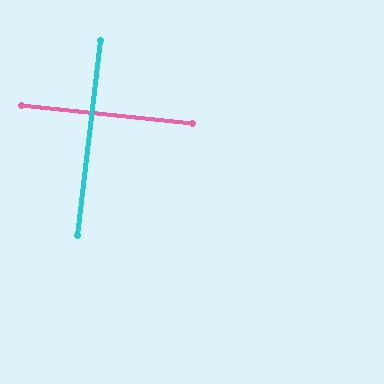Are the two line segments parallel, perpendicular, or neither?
Perpendicular — they meet at approximately 89°.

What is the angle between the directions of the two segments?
Approximately 89 degrees.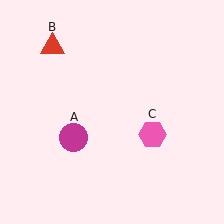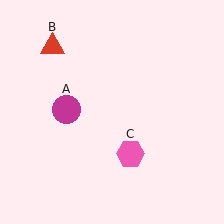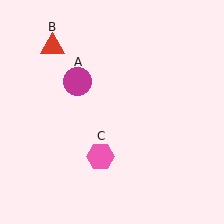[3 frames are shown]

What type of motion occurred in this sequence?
The magenta circle (object A), pink hexagon (object C) rotated clockwise around the center of the scene.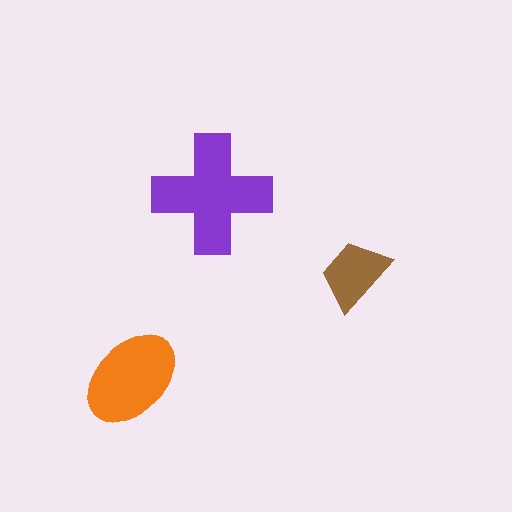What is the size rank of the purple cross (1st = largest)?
1st.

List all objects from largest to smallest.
The purple cross, the orange ellipse, the brown trapezoid.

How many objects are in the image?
There are 3 objects in the image.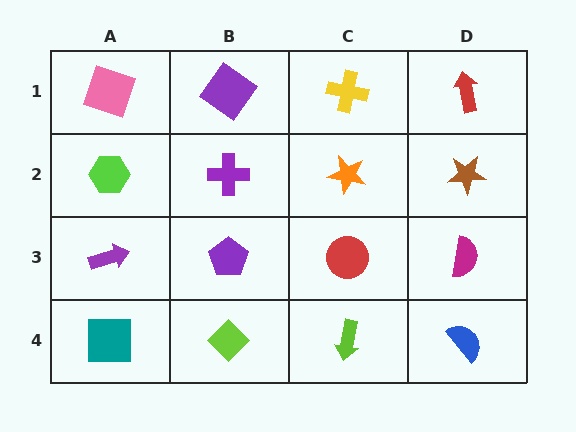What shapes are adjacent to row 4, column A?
A purple arrow (row 3, column A), a lime diamond (row 4, column B).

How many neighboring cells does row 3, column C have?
4.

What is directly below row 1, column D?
A brown star.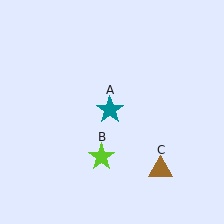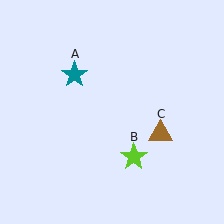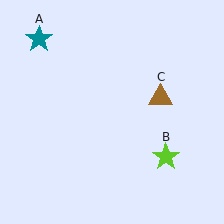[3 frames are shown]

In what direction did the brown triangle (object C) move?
The brown triangle (object C) moved up.